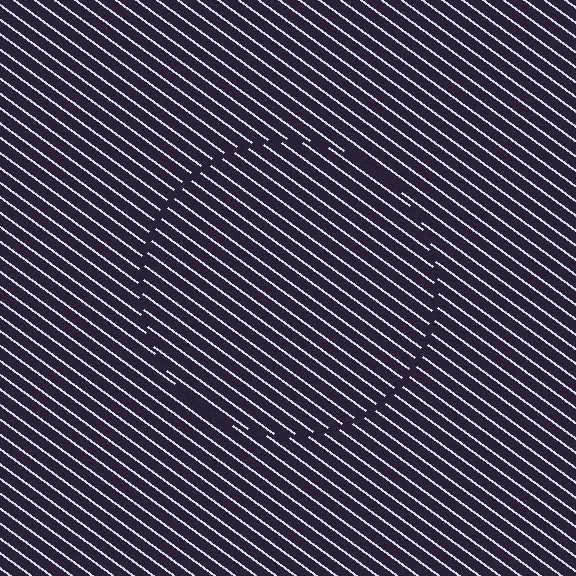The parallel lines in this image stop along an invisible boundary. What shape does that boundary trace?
An illusory circle. The interior of the shape contains the same grating, shifted by half a period — the contour is defined by the phase discontinuity where line-ends from the inner and outer gratings abut.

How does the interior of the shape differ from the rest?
The interior of the shape contains the same grating, shifted by half a period — the contour is defined by the phase discontinuity where line-ends from the inner and outer gratings abut.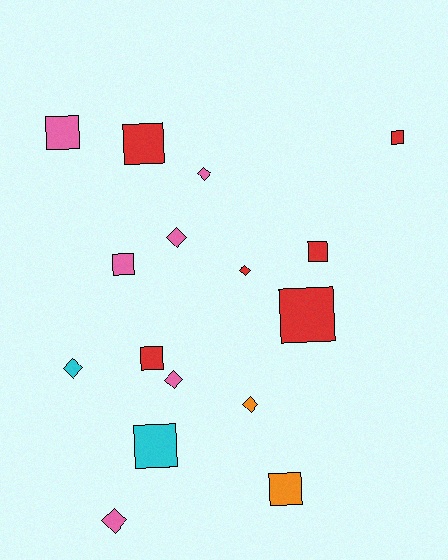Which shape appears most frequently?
Square, with 9 objects.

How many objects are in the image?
There are 16 objects.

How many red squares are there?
There are 5 red squares.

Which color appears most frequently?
Pink, with 6 objects.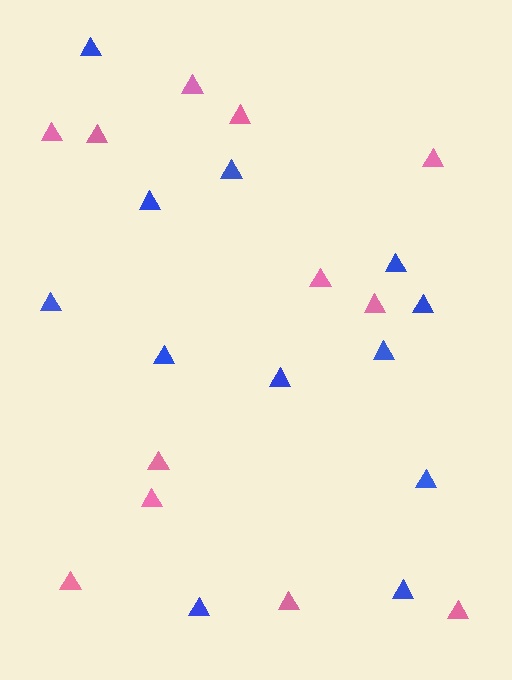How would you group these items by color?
There are 2 groups: one group of pink triangles (12) and one group of blue triangles (12).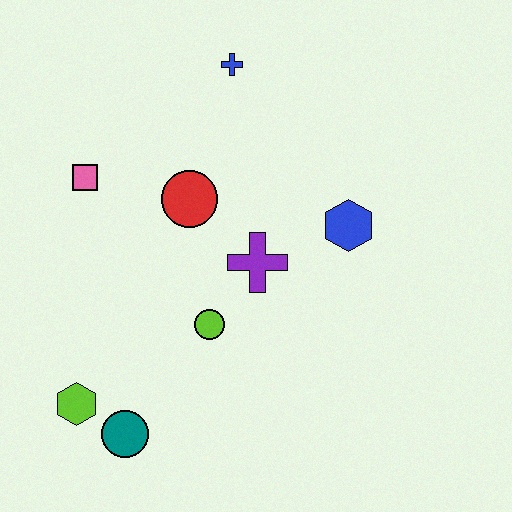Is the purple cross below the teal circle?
No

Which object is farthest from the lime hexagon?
The blue cross is farthest from the lime hexagon.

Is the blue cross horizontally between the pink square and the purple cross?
Yes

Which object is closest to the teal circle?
The lime hexagon is closest to the teal circle.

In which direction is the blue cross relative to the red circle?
The blue cross is above the red circle.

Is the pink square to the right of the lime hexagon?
Yes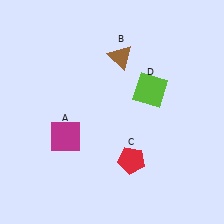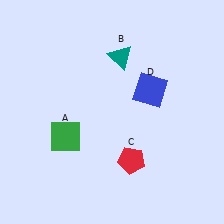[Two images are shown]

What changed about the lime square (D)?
In Image 1, D is lime. In Image 2, it changed to blue.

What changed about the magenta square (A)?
In Image 1, A is magenta. In Image 2, it changed to green.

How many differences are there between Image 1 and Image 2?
There are 3 differences between the two images.